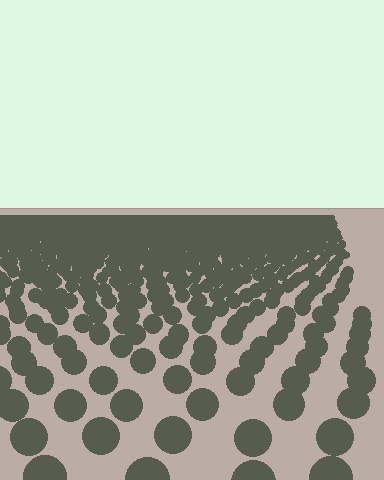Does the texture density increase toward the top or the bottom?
Density increases toward the top.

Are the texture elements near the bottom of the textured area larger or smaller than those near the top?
Larger. Near the bottom, elements are closer to the viewer and appear at a bigger on-screen size.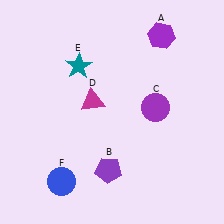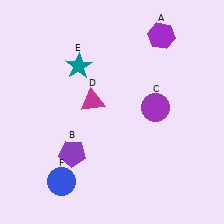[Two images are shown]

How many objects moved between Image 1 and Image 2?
1 object moved between the two images.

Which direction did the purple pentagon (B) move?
The purple pentagon (B) moved left.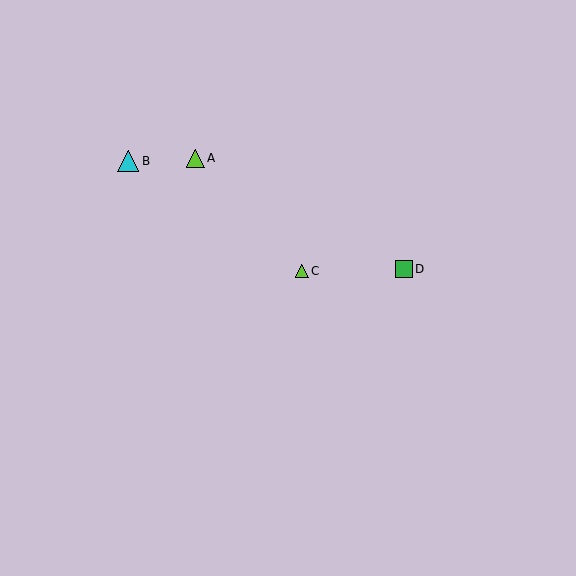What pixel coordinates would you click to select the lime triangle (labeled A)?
Click at (195, 158) to select the lime triangle A.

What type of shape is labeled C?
Shape C is a lime triangle.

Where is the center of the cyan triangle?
The center of the cyan triangle is at (128, 161).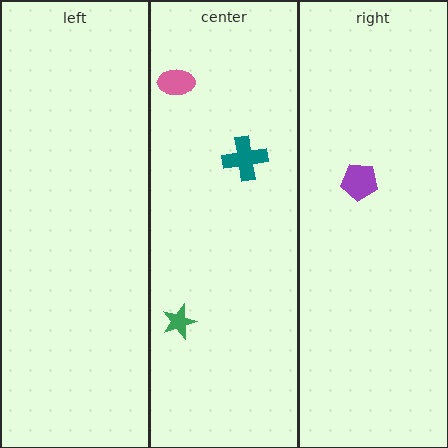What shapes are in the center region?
The green star, the teal cross, the pink ellipse.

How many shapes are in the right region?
1.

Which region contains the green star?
The center region.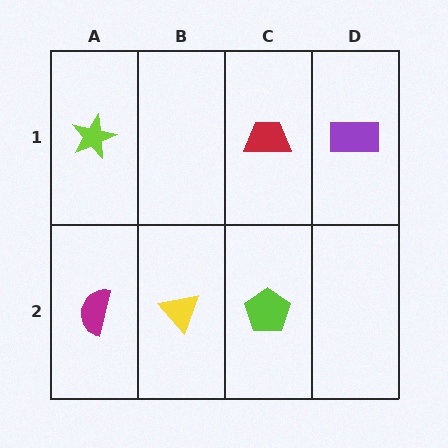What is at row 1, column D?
A purple rectangle.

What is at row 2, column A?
A magenta semicircle.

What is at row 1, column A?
A lime star.